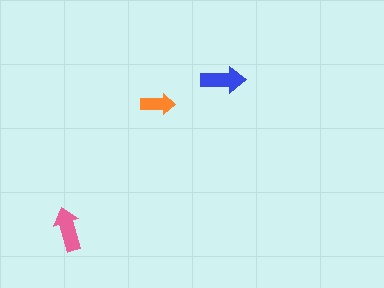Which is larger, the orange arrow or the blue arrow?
The blue one.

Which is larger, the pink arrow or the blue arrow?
The blue one.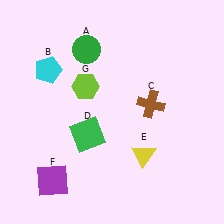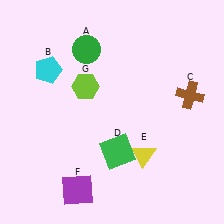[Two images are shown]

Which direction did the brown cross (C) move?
The brown cross (C) moved right.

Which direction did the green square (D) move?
The green square (D) moved right.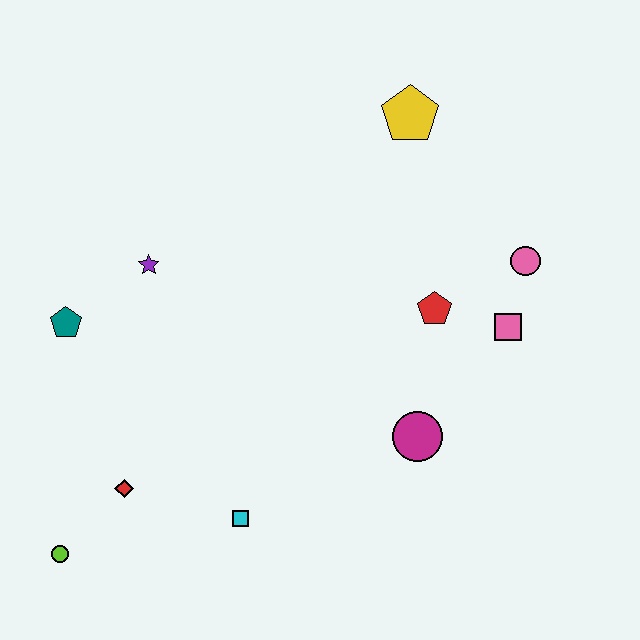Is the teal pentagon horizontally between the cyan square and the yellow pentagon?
No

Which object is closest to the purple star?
The teal pentagon is closest to the purple star.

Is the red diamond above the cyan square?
Yes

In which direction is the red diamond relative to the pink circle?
The red diamond is to the left of the pink circle.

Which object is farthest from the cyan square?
The yellow pentagon is farthest from the cyan square.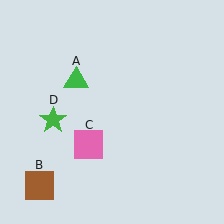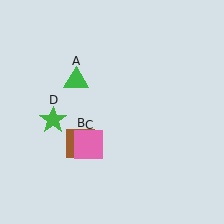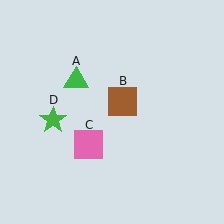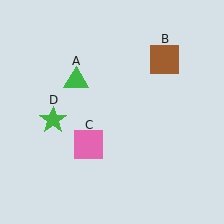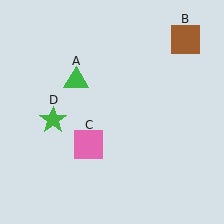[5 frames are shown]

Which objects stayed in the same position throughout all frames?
Green triangle (object A) and pink square (object C) and green star (object D) remained stationary.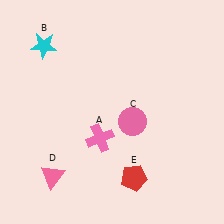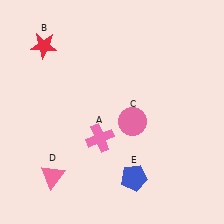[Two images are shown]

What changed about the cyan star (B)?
In Image 1, B is cyan. In Image 2, it changed to red.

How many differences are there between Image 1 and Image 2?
There are 2 differences between the two images.